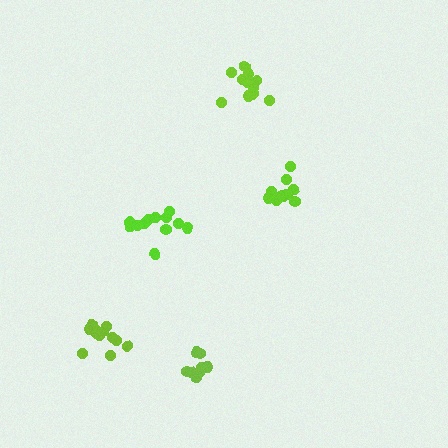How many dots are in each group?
Group 1: 12 dots, Group 2: 8 dots, Group 3: 12 dots, Group 4: 12 dots, Group 5: 12 dots (56 total).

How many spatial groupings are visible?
There are 5 spatial groupings.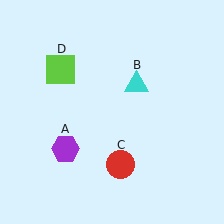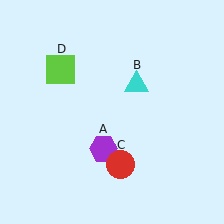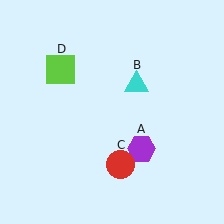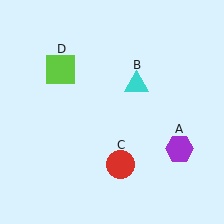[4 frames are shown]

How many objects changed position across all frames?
1 object changed position: purple hexagon (object A).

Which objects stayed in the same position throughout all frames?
Cyan triangle (object B) and red circle (object C) and lime square (object D) remained stationary.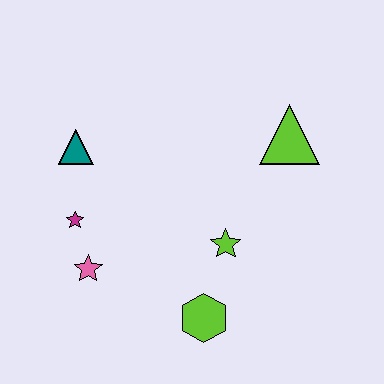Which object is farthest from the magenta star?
The lime triangle is farthest from the magenta star.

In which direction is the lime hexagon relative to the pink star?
The lime hexagon is to the right of the pink star.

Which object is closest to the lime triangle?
The lime star is closest to the lime triangle.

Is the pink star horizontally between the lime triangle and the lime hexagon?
No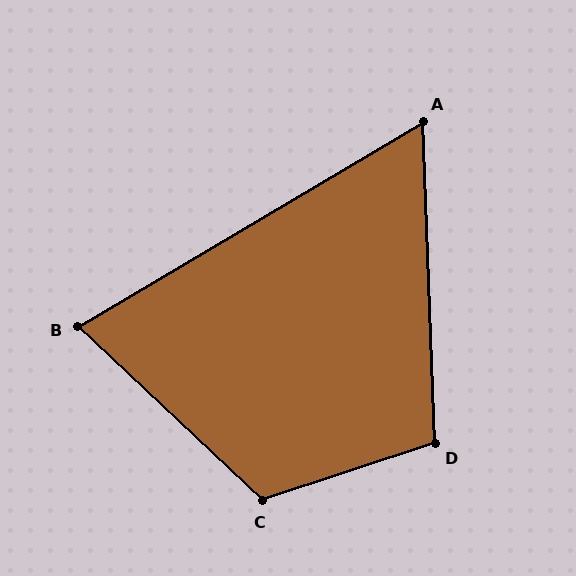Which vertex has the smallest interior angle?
A, at approximately 62 degrees.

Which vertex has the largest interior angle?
C, at approximately 118 degrees.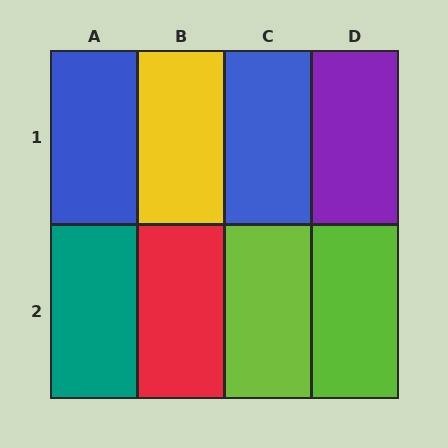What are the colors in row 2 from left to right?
Teal, red, lime, lime.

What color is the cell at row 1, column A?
Blue.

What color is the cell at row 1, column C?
Blue.